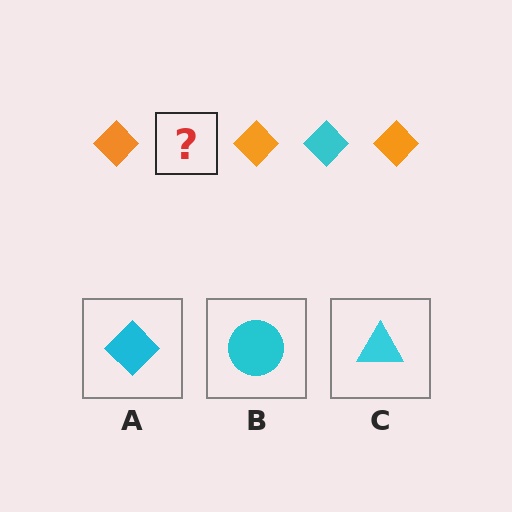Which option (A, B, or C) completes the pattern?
A.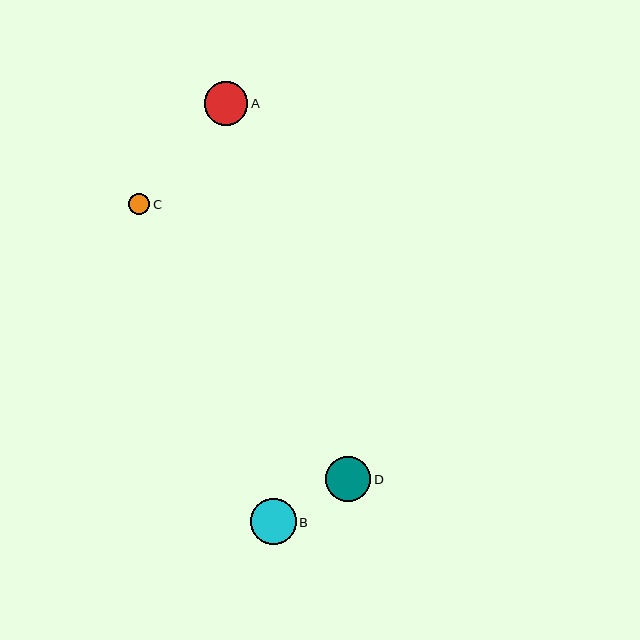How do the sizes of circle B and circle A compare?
Circle B and circle A are approximately the same size.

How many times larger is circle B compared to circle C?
Circle B is approximately 2.1 times the size of circle C.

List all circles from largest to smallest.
From largest to smallest: B, D, A, C.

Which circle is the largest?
Circle B is the largest with a size of approximately 46 pixels.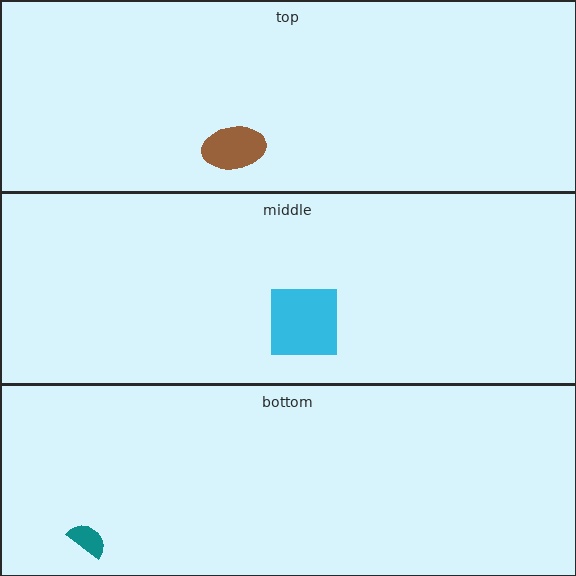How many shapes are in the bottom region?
1.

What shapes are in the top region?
The brown ellipse.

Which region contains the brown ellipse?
The top region.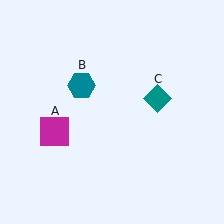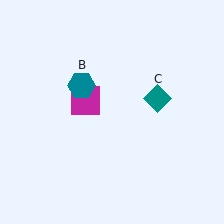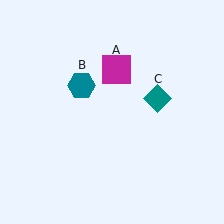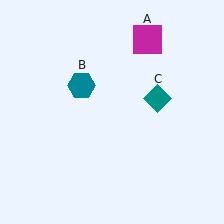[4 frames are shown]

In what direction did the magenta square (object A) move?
The magenta square (object A) moved up and to the right.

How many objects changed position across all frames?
1 object changed position: magenta square (object A).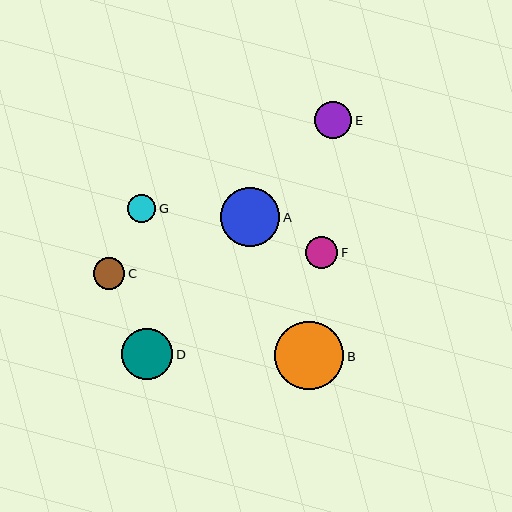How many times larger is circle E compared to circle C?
Circle E is approximately 1.2 times the size of circle C.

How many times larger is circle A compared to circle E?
Circle A is approximately 1.6 times the size of circle E.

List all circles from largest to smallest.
From largest to smallest: B, A, D, E, F, C, G.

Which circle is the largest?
Circle B is the largest with a size of approximately 69 pixels.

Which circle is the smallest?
Circle G is the smallest with a size of approximately 28 pixels.